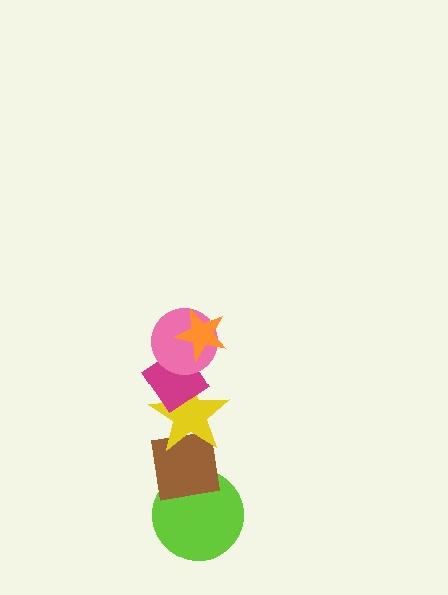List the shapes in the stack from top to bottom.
From top to bottom: the orange star, the pink circle, the magenta diamond, the yellow star, the brown square, the lime circle.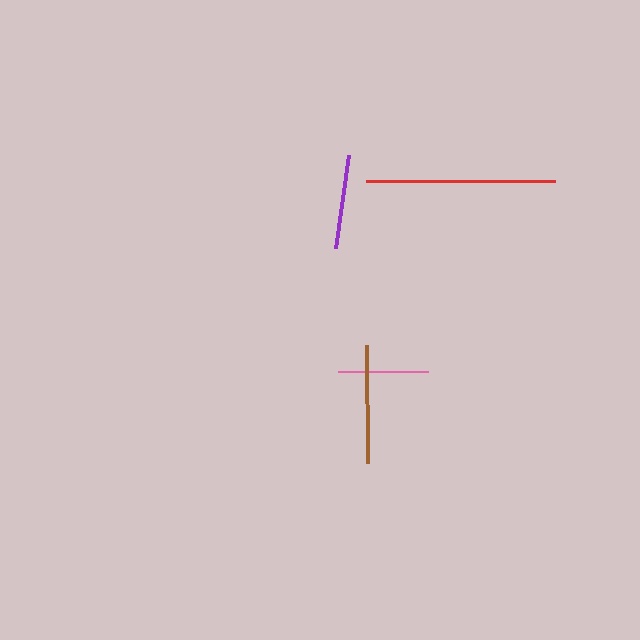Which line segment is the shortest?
The pink line is the shortest at approximately 90 pixels.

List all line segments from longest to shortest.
From longest to shortest: red, brown, purple, pink.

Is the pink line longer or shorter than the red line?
The red line is longer than the pink line.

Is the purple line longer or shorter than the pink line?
The purple line is longer than the pink line.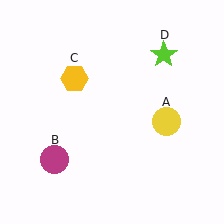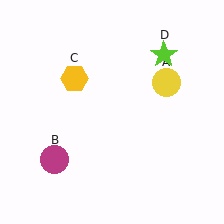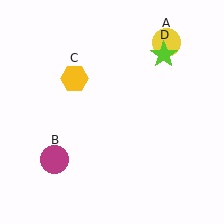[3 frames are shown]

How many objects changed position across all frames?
1 object changed position: yellow circle (object A).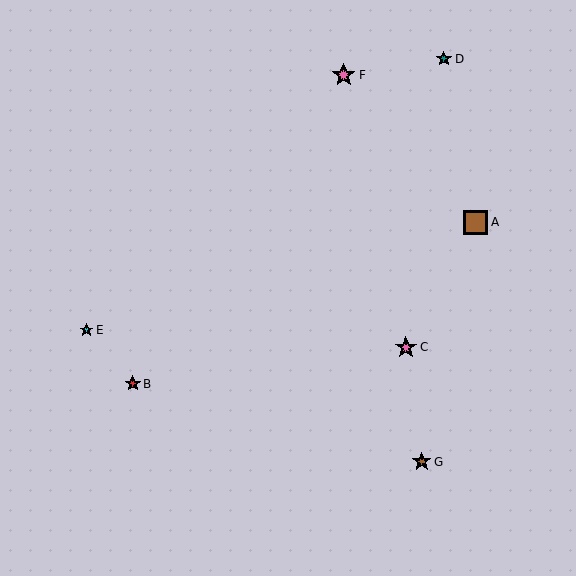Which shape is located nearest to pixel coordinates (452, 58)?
The teal star (labeled D) at (444, 59) is nearest to that location.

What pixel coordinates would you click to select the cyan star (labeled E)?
Click at (86, 330) to select the cyan star E.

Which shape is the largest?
The brown square (labeled A) is the largest.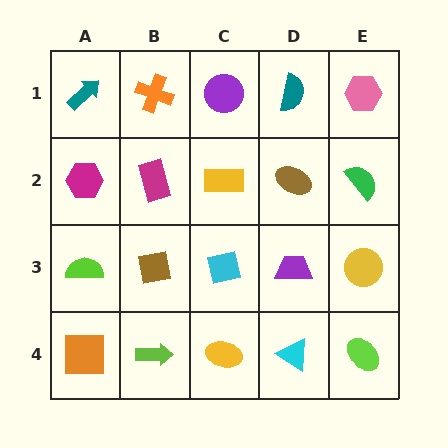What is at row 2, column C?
A yellow rectangle.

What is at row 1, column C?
A purple circle.